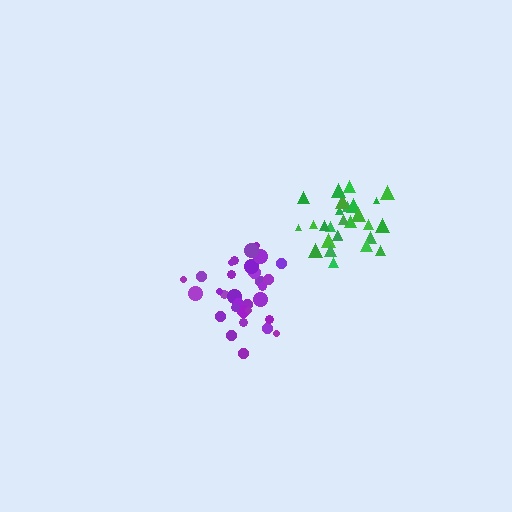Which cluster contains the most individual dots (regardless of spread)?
Purple (31).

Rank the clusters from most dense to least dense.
green, purple.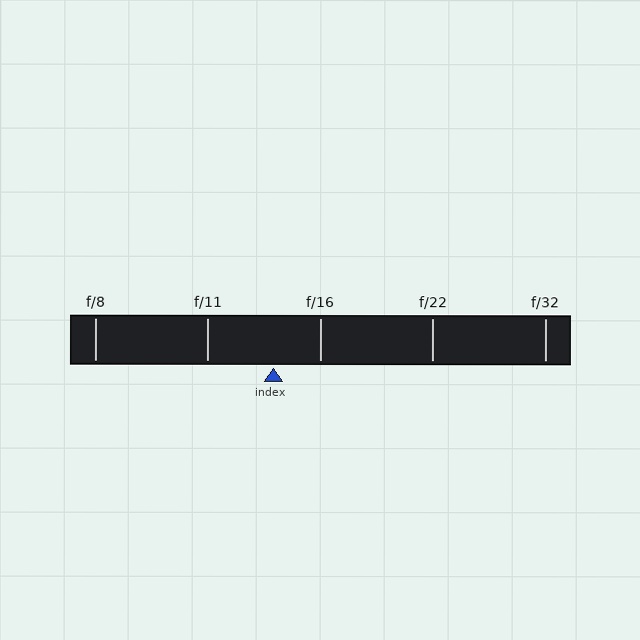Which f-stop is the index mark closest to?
The index mark is closest to f/16.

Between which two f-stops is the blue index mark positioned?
The index mark is between f/11 and f/16.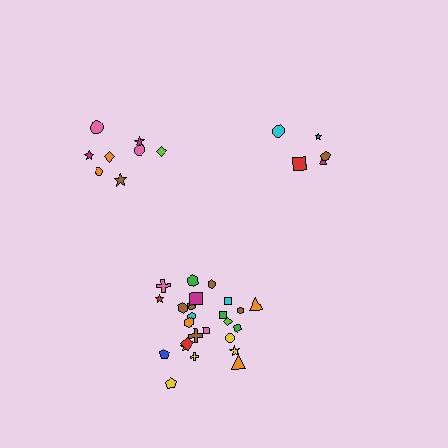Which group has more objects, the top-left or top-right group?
The top-left group.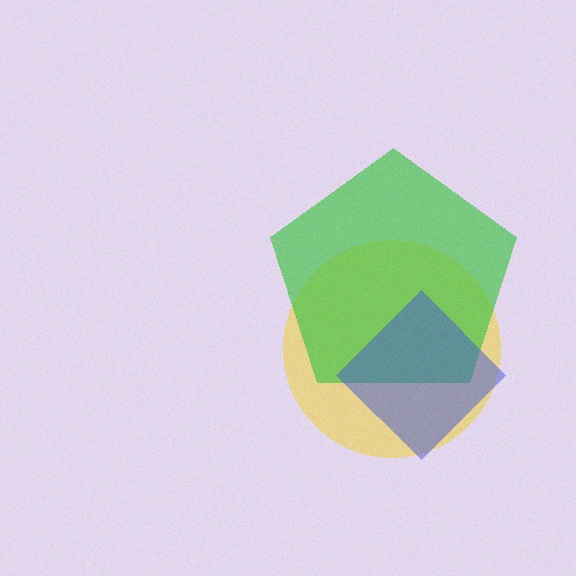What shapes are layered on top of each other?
The layered shapes are: a yellow circle, a green pentagon, a blue diamond.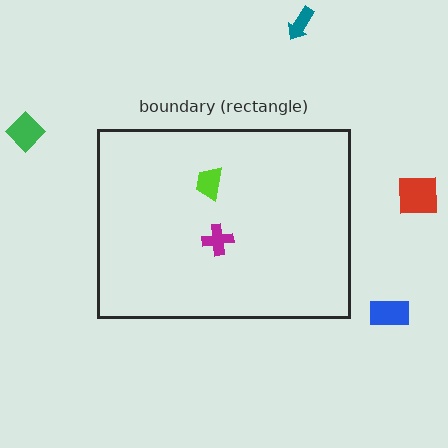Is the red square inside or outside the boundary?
Outside.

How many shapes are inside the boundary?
2 inside, 4 outside.